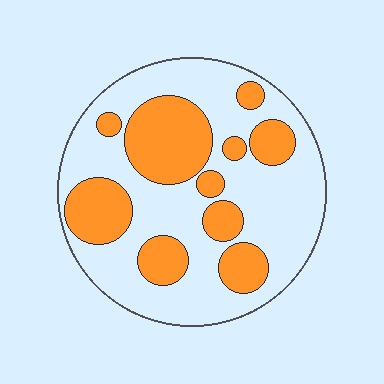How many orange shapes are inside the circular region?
10.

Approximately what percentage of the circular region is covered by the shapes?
Approximately 35%.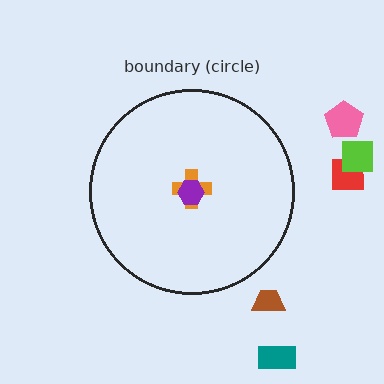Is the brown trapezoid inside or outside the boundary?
Outside.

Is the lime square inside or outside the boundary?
Outside.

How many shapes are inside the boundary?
2 inside, 5 outside.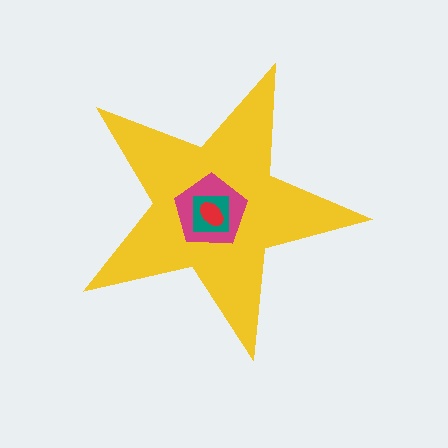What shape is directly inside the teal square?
The red ellipse.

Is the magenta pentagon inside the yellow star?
Yes.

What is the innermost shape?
The red ellipse.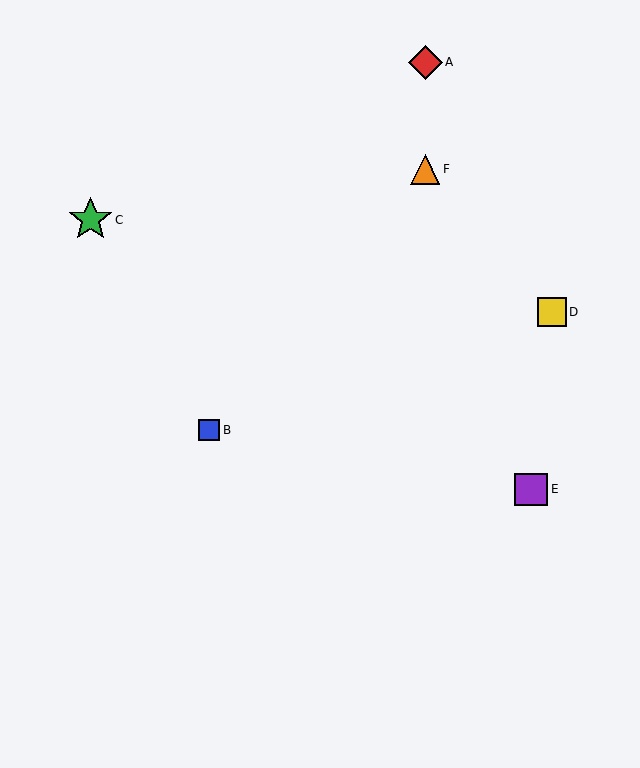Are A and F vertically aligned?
Yes, both are at x≈425.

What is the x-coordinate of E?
Object E is at x≈531.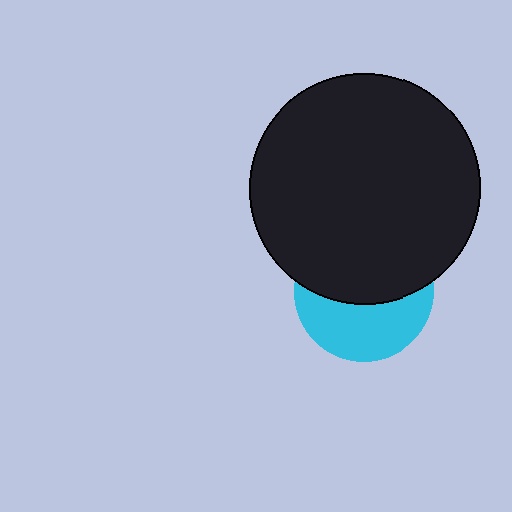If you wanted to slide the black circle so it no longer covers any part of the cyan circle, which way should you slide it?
Slide it up — that is the most direct way to separate the two shapes.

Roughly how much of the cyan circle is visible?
A small part of it is visible (roughly 45%).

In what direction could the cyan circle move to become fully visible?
The cyan circle could move down. That would shift it out from behind the black circle entirely.